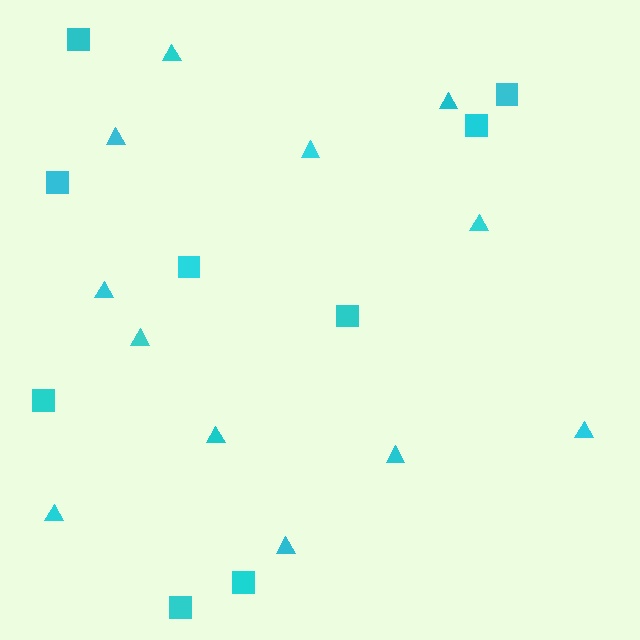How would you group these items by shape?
There are 2 groups: one group of triangles (12) and one group of squares (9).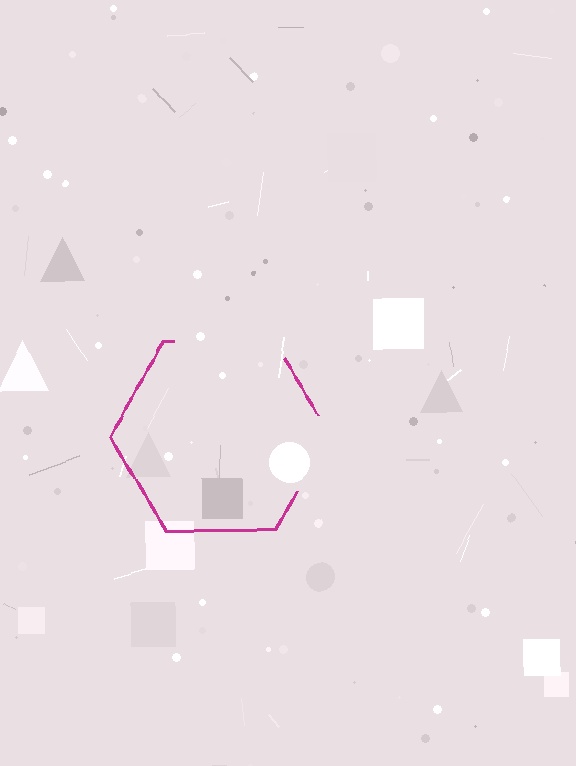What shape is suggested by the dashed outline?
The dashed outline suggests a hexagon.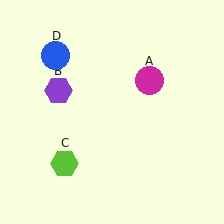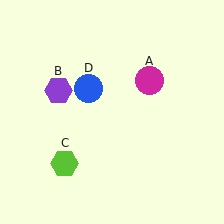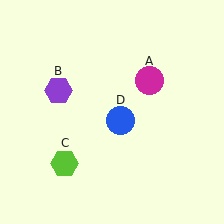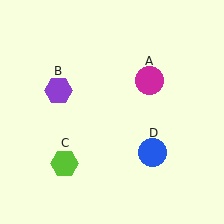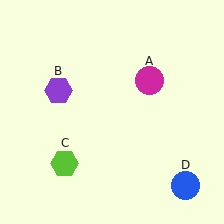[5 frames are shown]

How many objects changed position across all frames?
1 object changed position: blue circle (object D).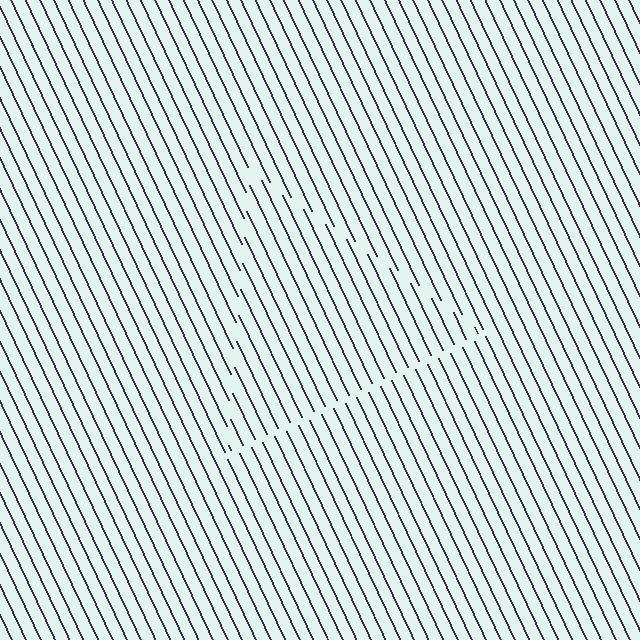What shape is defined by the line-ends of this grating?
An illusory triangle. The interior of the shape contains the same grating, shifted by half a period — the contour is defined by the phase discontinuity where line-ends from the inner and outer gratings abut.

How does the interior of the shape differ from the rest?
The interior of the shape contains the same grating, shifted by half a period — the contour is defined by the phase discontinuity where line-ends from the inner and outer gratings abut.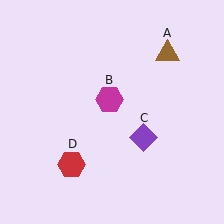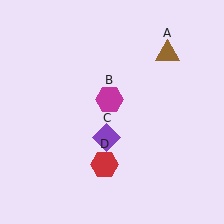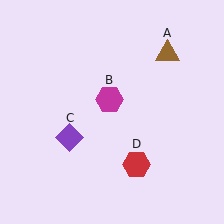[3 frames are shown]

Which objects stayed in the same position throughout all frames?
Brown triangle (object A) and magenta hexagon (object B) remained stationary.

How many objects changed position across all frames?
2 objects changed position: purple diamond (object C), red hexagon (object D).